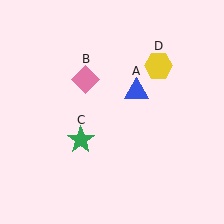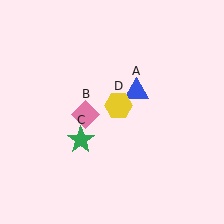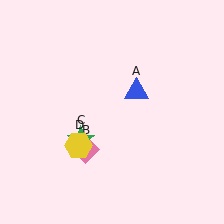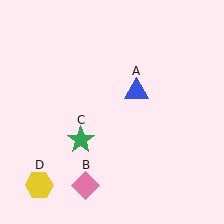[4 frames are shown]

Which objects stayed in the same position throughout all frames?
Blue triangle (object A) and green star (object C) remained stationary.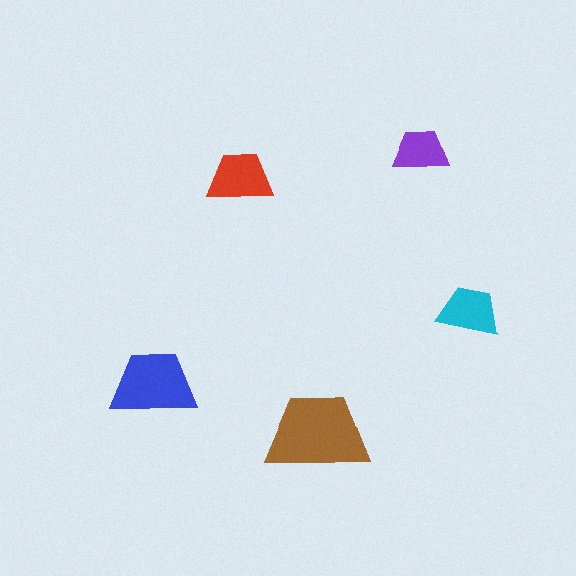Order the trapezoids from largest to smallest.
the brown one, the blue one, the red one, the cyan one, the purple one.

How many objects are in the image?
There are 5 objects in the image.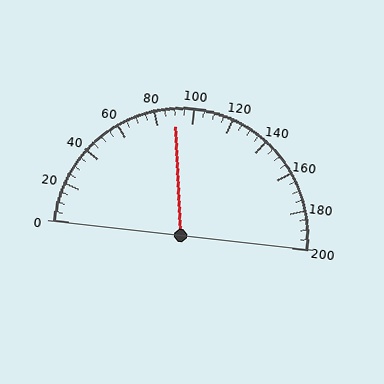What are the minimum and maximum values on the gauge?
The gauge ranges from 0 to 200.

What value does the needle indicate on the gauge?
The needle indicates approximately 90.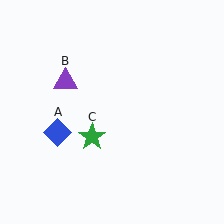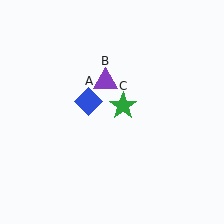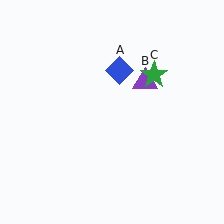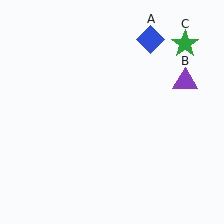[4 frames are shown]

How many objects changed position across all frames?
3 objects changed position: blue diamond (object A), purple triangle (object B), green star (object C).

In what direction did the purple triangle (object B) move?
The purple triangle (object B) moved right.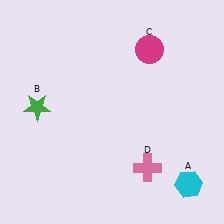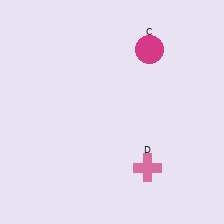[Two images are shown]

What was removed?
The cyan hexagon (A), the green star (B) were removed in Image 2.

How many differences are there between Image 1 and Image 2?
There are 2 differences between the two images.